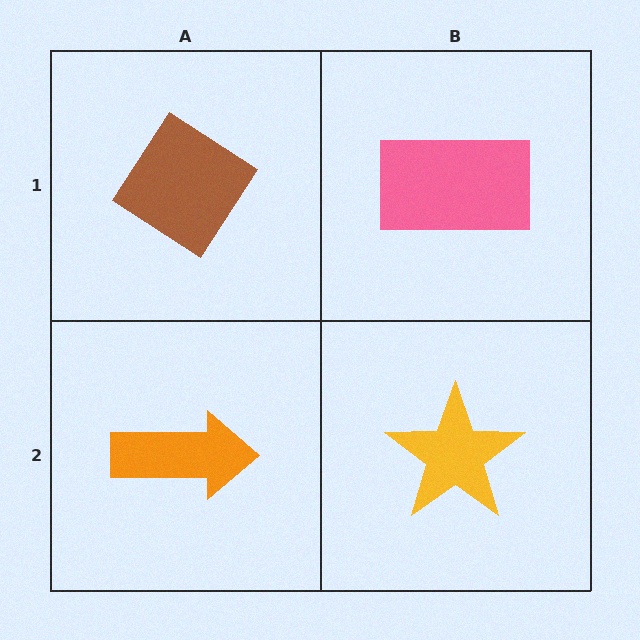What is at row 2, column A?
An orange arrow.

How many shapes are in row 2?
2 shapes.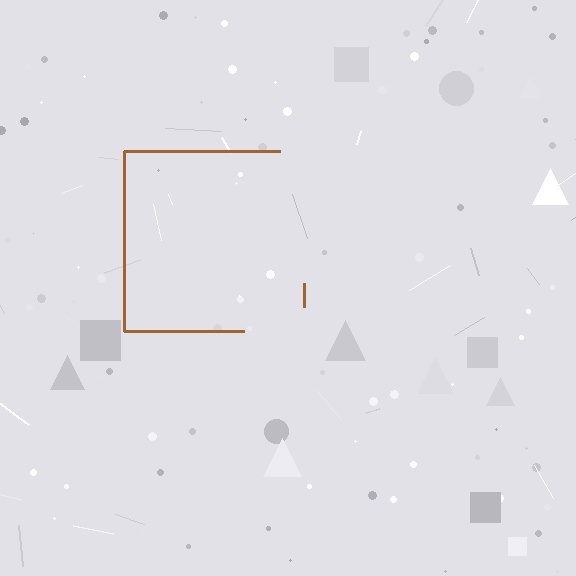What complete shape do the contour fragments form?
The contour fragments form a square.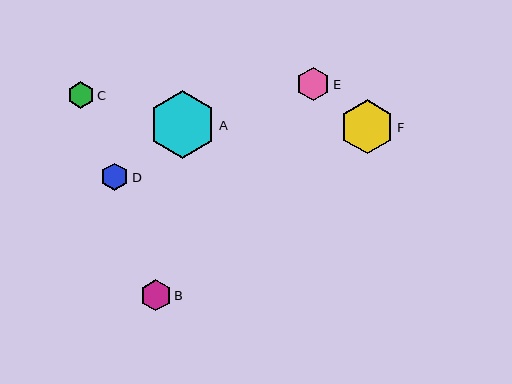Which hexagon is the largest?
Hexagon A is the largest with a size of approximately 68 pixels.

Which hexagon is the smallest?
Hexagon C is the smallest with a size of approximately 27 pixels.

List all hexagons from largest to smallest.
From largest to smallest: A, F, E, B, D, C.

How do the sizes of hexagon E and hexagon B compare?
Hexagon E and hexagon B are approximately the same size.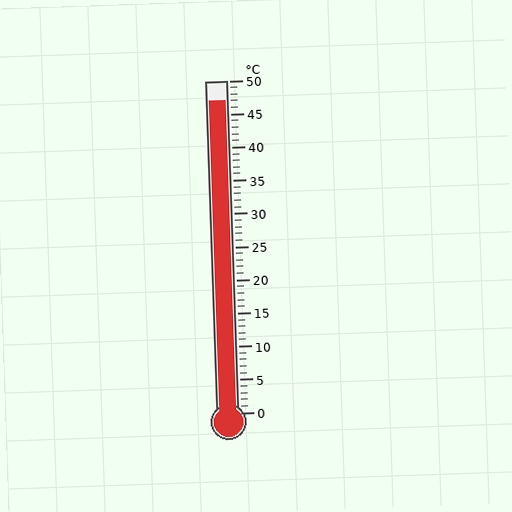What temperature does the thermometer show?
The thermometer shows approximately 47°C.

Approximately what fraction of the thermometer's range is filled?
The thermometer is filled to approximately 95% of its range.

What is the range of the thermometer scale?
The thermometer scale ranges from 0°C to 50°C.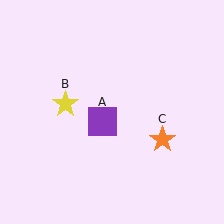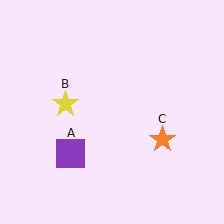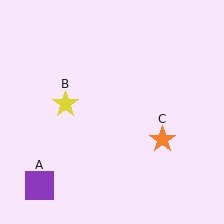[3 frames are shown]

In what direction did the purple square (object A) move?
The purple square (object A) moved down and to the left.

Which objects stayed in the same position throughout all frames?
Yellow star (object B) and orange star (object C) remained stationary.